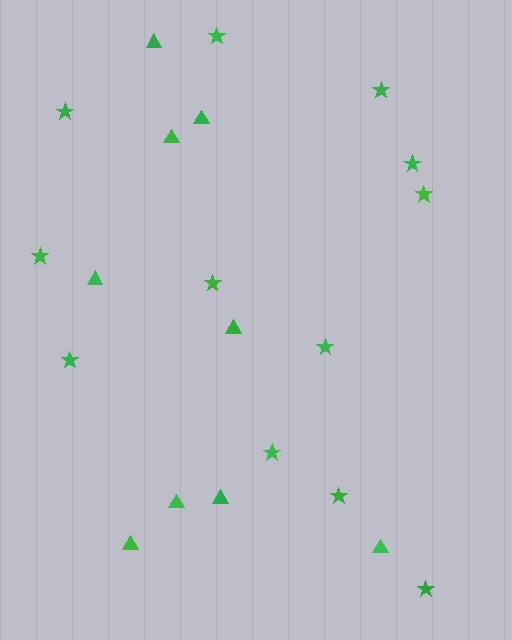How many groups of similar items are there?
There are 2 groups: one group of triangles (9) and one group of stars (12).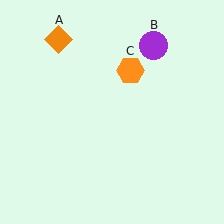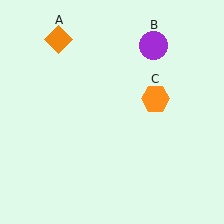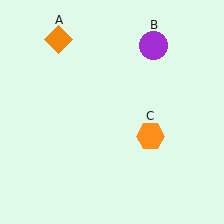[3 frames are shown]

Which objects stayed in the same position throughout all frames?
Orange diamond (object A) and purple circle (object B) remained stationary.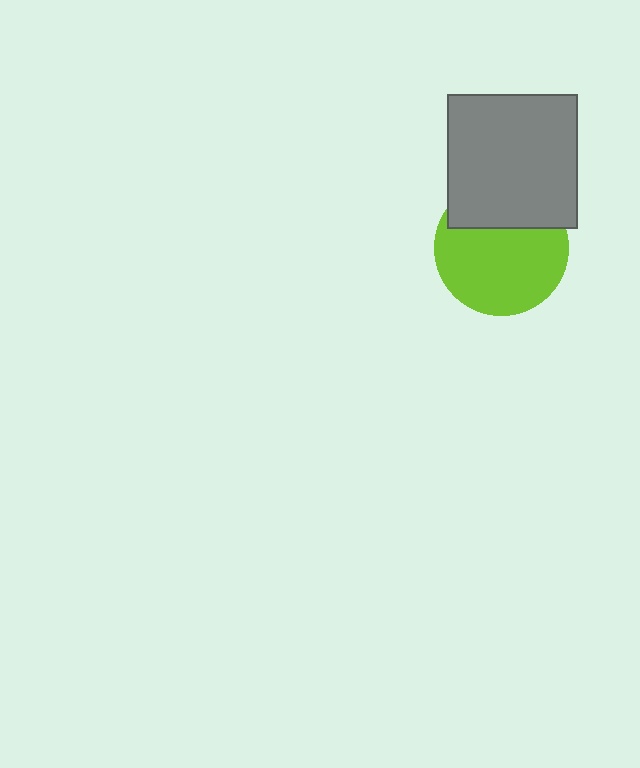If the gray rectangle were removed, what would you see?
You would see the complete lime circle.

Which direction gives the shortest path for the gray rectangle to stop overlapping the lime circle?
Moving up gives the shortest separation.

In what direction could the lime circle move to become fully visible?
The lime circle could move down. That would shift it out from behind the gray rectangle entirely.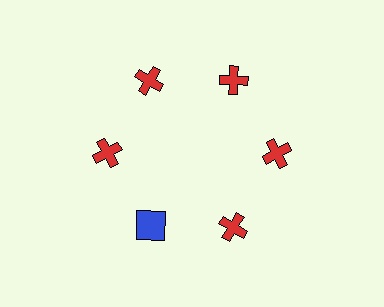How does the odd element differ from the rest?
It differs in both color (blue instead of red) and shape (square instead of cross).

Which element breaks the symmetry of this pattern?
The blue square at roughly the 7 o'clock position breaks the symmetry. All other shapes are red crosses.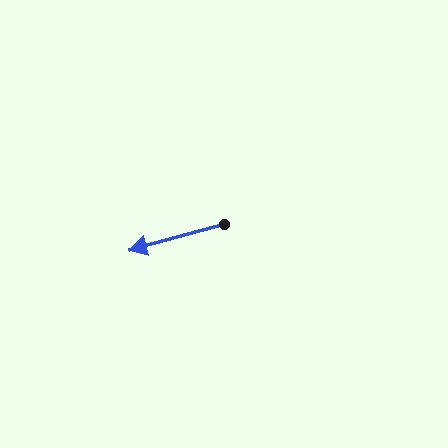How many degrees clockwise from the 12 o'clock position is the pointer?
Approximately 255 degrees.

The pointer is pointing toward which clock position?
Roughly 8 o'clock.